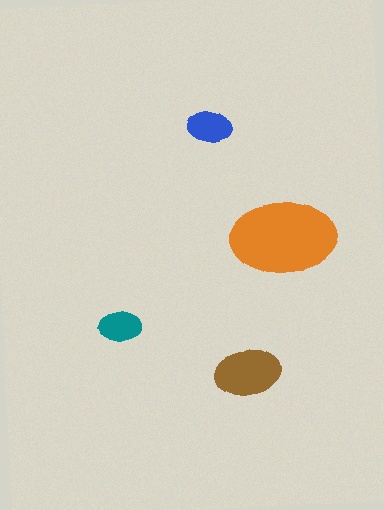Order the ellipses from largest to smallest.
the orange one, the brown one, the blue one, the teal one.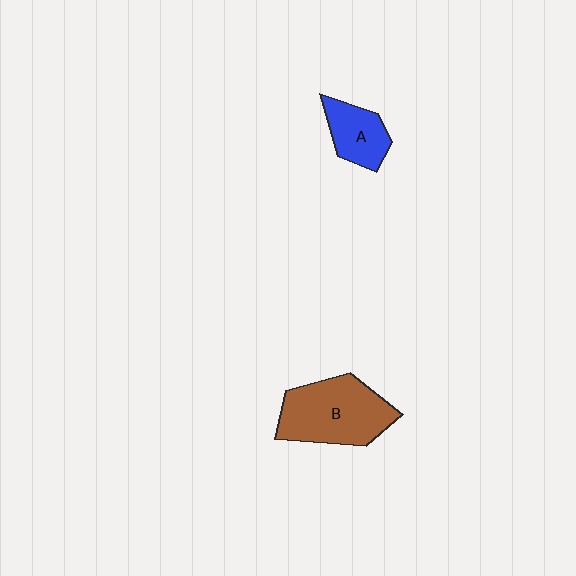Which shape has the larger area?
Shape B (brown).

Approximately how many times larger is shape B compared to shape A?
Approximately 1.9 times.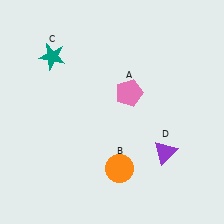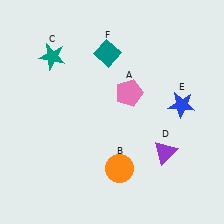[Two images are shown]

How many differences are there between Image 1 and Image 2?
There are 2 differences between the two images.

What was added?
A blue star (E), a teal diamond (F) were added in Image 2.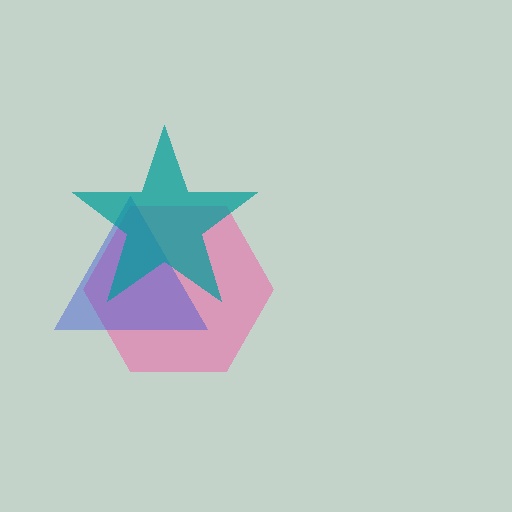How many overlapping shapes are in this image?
There are 3 overlapping shapes in the image.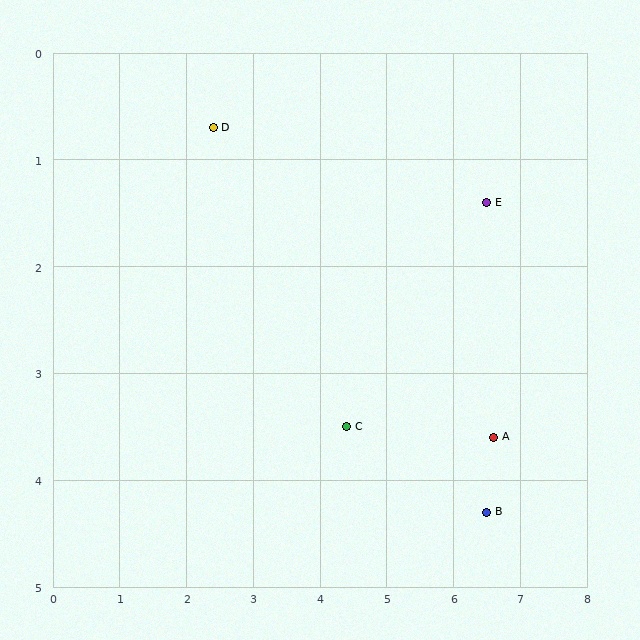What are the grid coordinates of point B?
Point B is at approximately (6.5, 4.3).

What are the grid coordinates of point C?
Point C is at approximately (4.4, 3.5).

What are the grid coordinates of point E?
Point E is at approximately (6.5, 1.4).